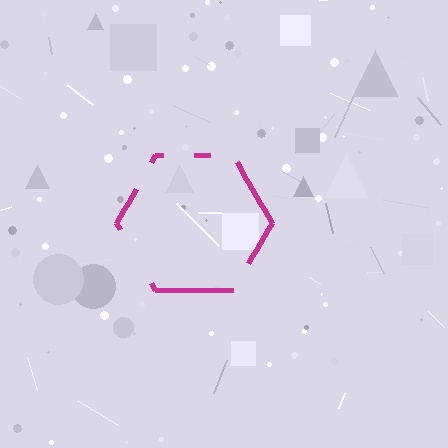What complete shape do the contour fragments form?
The contour fragments form a hexagon.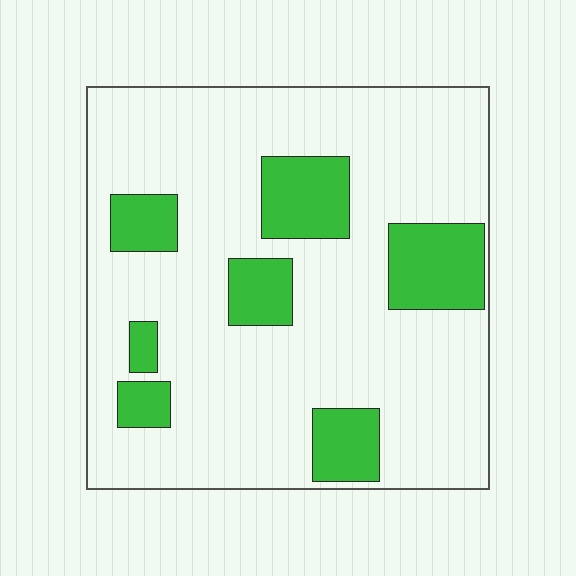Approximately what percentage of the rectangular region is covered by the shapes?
Approximately 20%.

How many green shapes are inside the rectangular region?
7.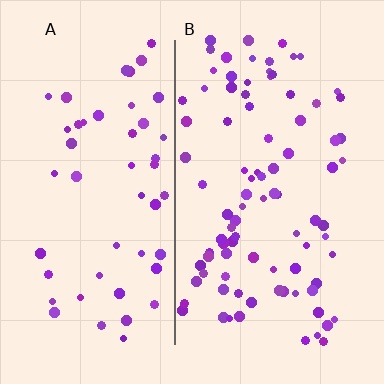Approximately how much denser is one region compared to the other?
Approximately 1.7× — region B over region A.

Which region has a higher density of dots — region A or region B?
B (the right).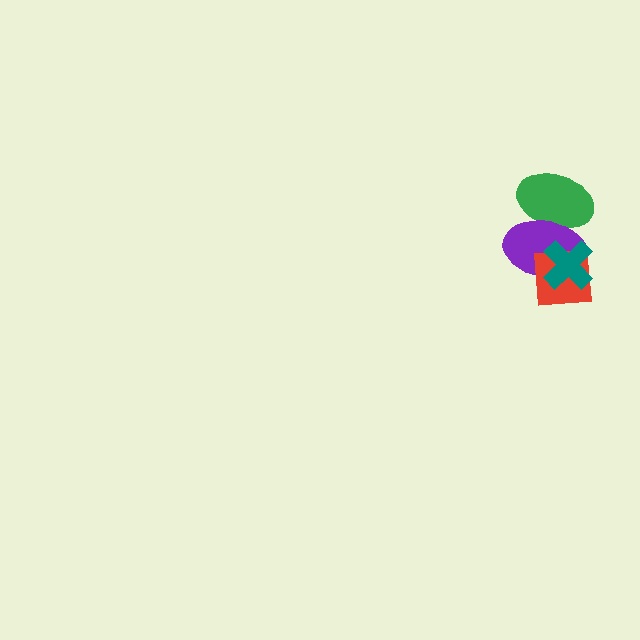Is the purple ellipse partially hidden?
Yes, it is partially covered by another shape.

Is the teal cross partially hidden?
No, no other shape covers it.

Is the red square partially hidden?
Yes, it is partially covered by another shape.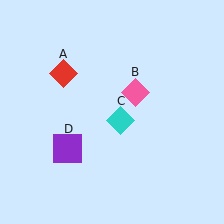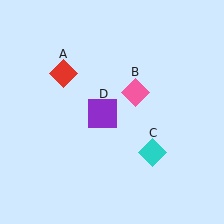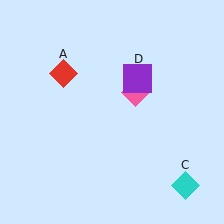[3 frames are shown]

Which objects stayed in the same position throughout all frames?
Red diamond (object A) and pink diamond (object B) remained stationary.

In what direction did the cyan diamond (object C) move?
The cyan diamond (object C) moved down and to the right.